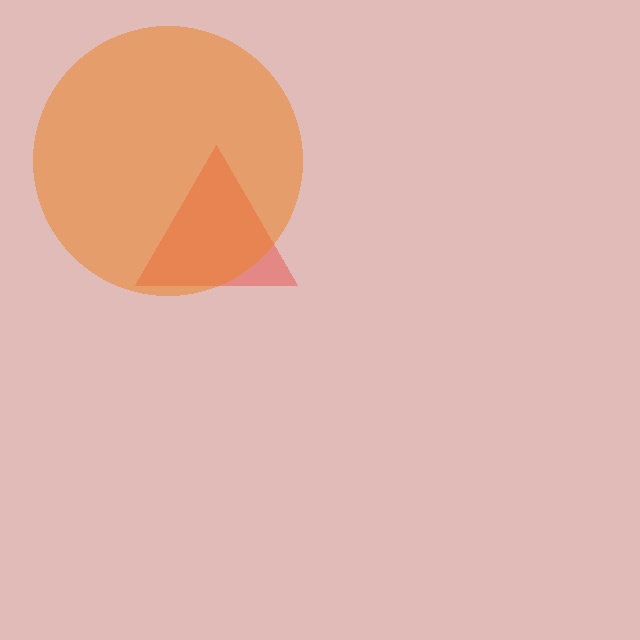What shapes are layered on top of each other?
The layered shapes are: a red triangle, an orange circle.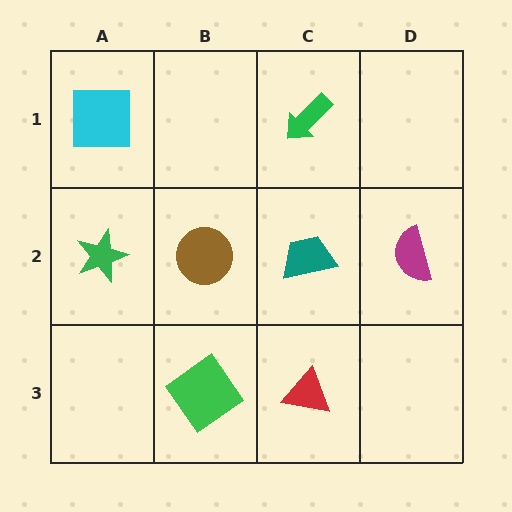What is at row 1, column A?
A cyan square.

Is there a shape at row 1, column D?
No, that cell is empty.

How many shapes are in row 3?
2 shapes.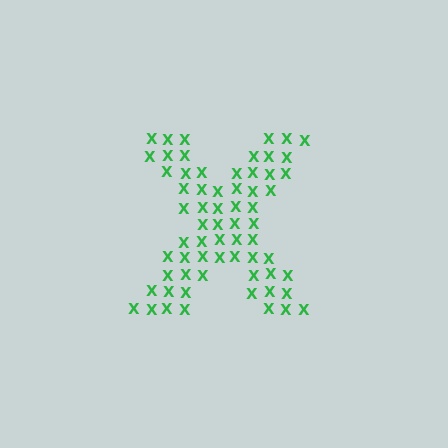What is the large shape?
The large shape is the letter X.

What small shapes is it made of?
It is made of small letter X's.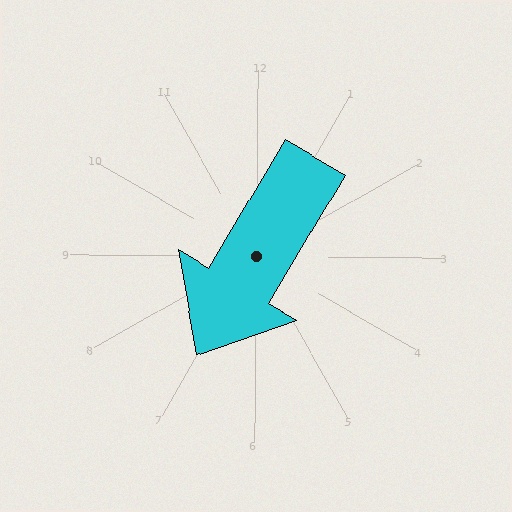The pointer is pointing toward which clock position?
Roughly 7 o'clock.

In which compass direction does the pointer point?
Southwest.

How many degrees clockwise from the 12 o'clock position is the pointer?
Approximately 211 degrees.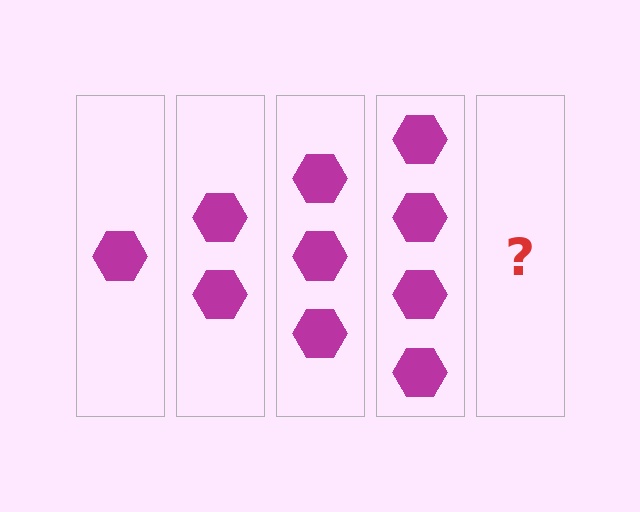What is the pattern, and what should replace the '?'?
The pattern is that each step adds one more hexagon. The '?' should be 5 hexagons.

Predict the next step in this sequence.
The next step is 5 hexagons.